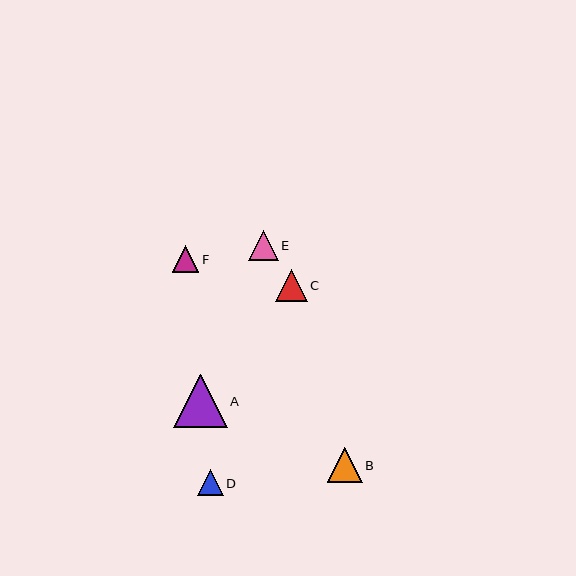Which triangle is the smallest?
Triangle D is the smallest with a size of approximately 26 pixels.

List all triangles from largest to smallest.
From largest to smallest: A, B, C, E, F, D.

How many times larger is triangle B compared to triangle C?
Triangle B is approximately 1.1 times the size of triangle C.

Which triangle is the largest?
Triangle A is the largest with a size of approximately 53 pixels.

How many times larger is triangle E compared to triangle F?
Triangle E is approximately 1.1 times the size of triangle F.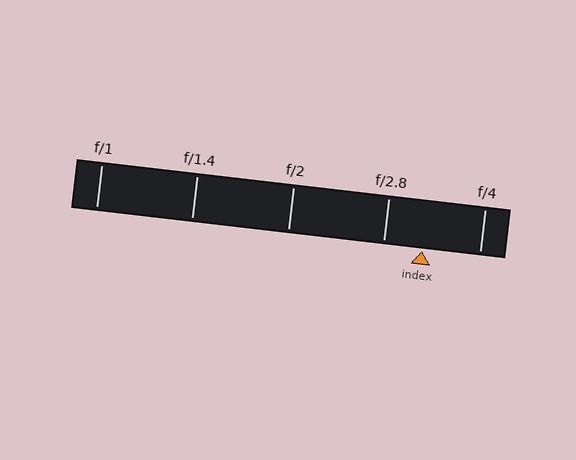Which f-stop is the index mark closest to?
The index mark is closest to f/2.8.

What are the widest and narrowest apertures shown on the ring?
The widest aperture shown is f/1 and the narrowest is f/4.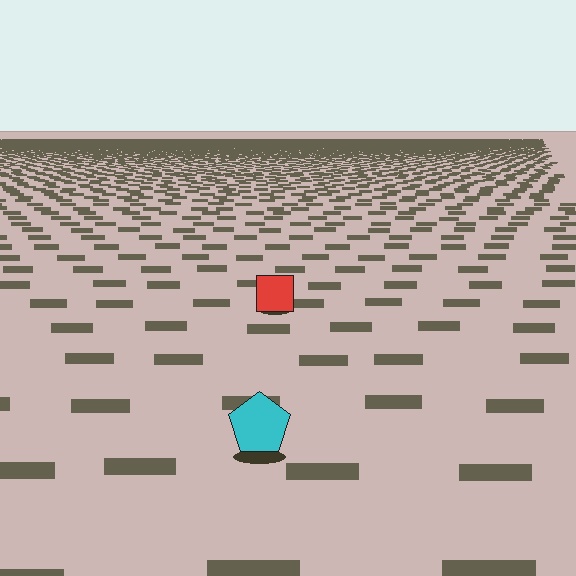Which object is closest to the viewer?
The cyan pentagon is closest. The texture marks near it are larger and more spread out.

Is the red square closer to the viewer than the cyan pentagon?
No. The cyan pentagon is closer — you can tell from the texture gradient: the ground texture is coarser near it.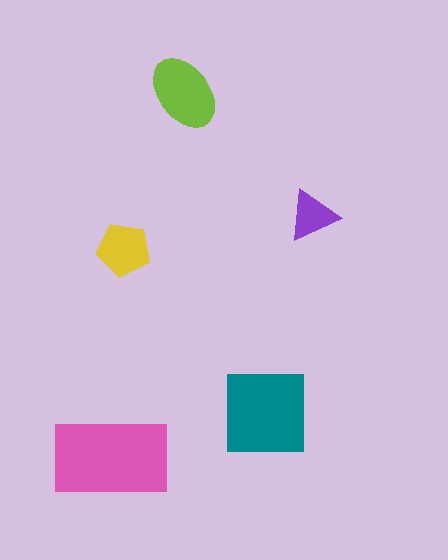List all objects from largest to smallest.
The pink rectangle, the teal square, the lime ellipse, the yellow pentagon, the purple triangle.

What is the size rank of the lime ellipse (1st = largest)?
3rd.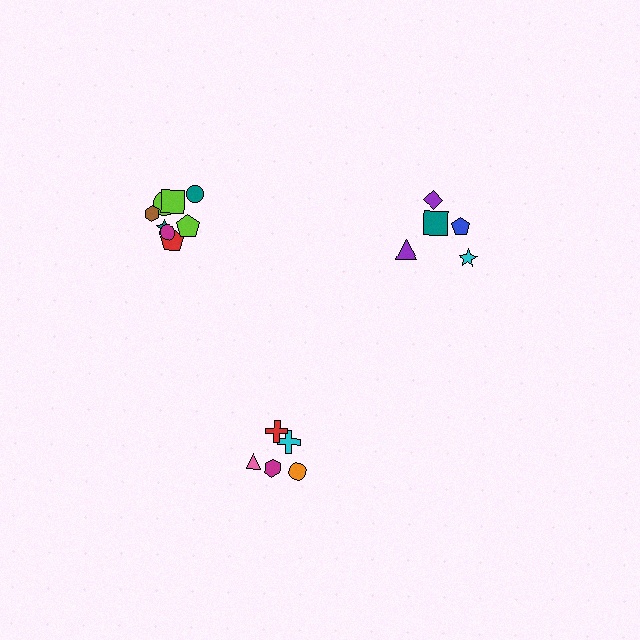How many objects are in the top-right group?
There are 5 objects.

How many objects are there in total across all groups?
There are 18 objects.